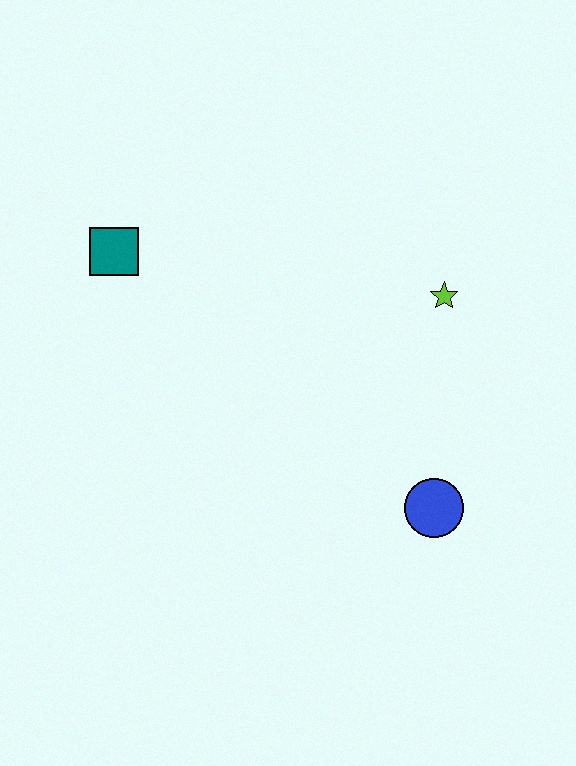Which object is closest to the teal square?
The lime star is closest to the teal square.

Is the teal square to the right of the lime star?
No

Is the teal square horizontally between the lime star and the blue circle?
No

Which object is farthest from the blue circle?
The teal square is farthest from the blue circle.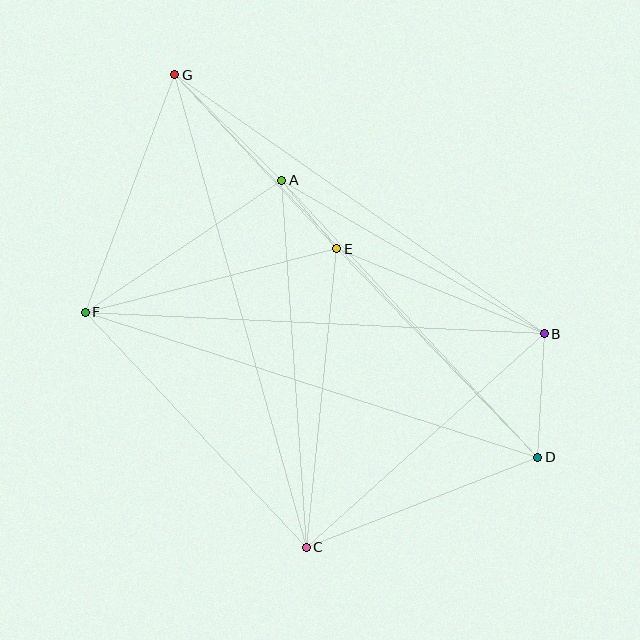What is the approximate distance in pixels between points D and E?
The distance between D and E is approximately 289 pixels.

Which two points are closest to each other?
Points A and E are closest to each other.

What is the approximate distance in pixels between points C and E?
The distance between C and E is approximately 300 pixels.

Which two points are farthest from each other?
Points D and G are farthest from each other.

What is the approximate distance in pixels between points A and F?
The distance between A and F is approximately 237 pixels.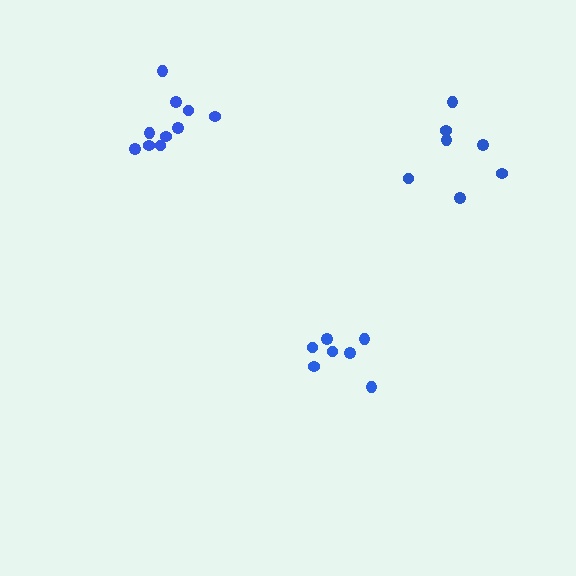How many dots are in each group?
Group 1: 7 dots, Group 2: 10 dots, Group 3: 7 dots (24 total).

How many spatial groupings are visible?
There are 3 spatial groupings.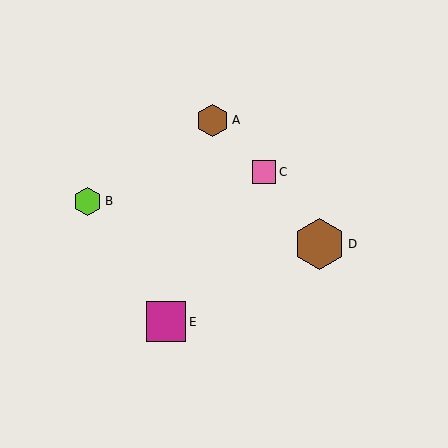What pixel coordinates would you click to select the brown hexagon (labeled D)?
Click at (320, 244) to select the brown hexagon D.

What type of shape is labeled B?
Shape B is a lime hexagon.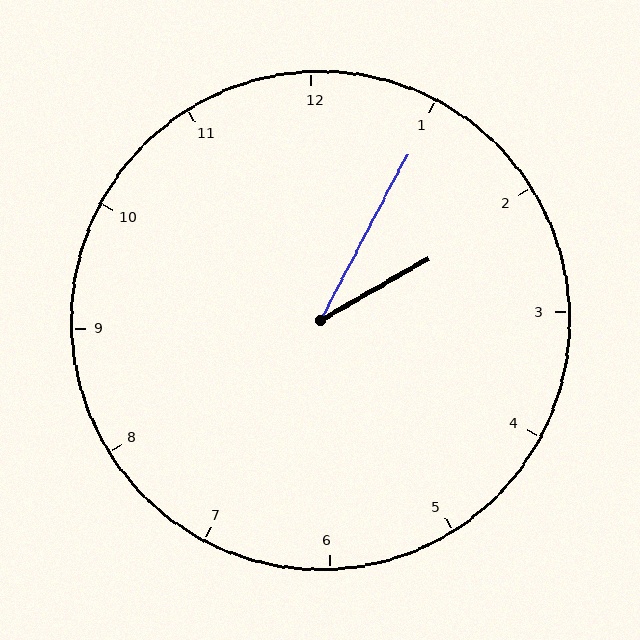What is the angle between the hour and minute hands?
Approximately 32 degrees.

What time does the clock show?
2:05.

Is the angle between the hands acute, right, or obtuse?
It is acute.